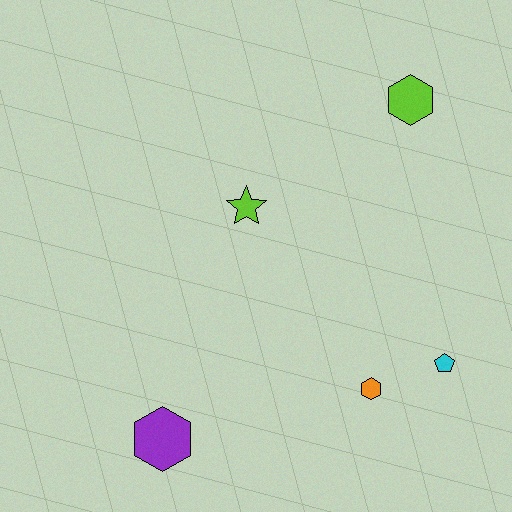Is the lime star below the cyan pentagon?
No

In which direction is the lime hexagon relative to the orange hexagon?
The lime hexagon is above the orange hexagon.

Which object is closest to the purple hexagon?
The orange hexagon is closest to the purple hexagon.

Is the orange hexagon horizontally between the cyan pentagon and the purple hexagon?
Yes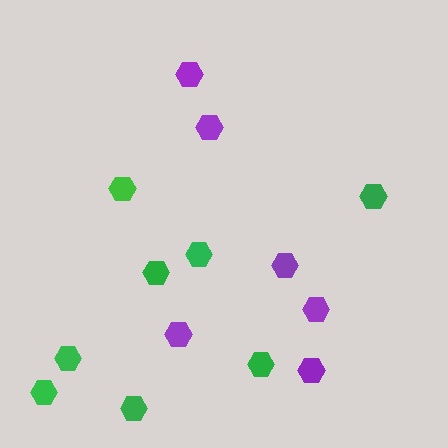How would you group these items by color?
There are 2 groups: one group of green hexagons (8) and one group of purple hexagons (6).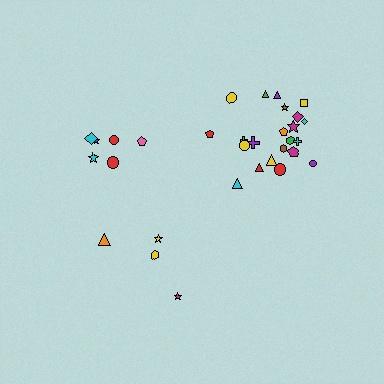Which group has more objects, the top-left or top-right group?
The top-right group.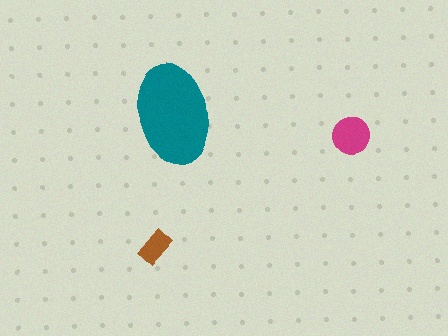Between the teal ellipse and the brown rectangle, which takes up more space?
The teal ellipse.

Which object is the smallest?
The brown rectangle.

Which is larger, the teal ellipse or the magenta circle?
The teal ellipse.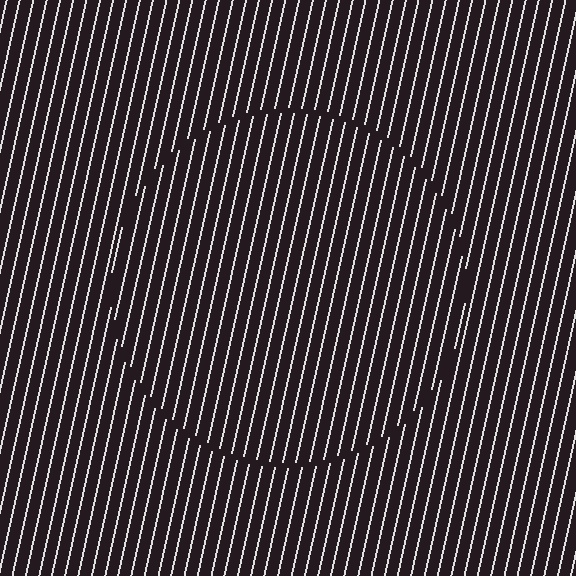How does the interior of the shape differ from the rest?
The interior of the shape contains the same grating, shifted by half a period — the contour is defined by the phase discontinuity where line-ends from the inner and outer gratings abut.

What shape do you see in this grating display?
An illusory circle. The interior of the shape contains the same grating, shifted by half a period — the contour is defined by the phase discontinuity where line-ends from the inner and outer gratings abut.